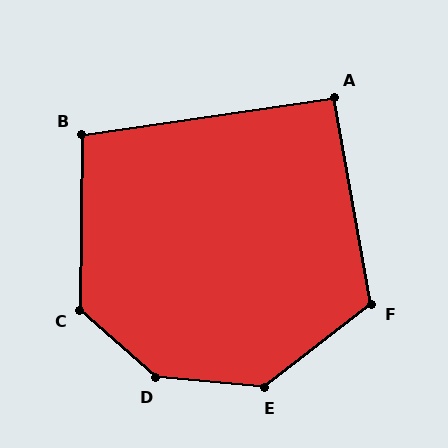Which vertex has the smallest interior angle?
A, at approximately 92 degrees.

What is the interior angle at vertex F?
Approximately 118 degrees (obtuse).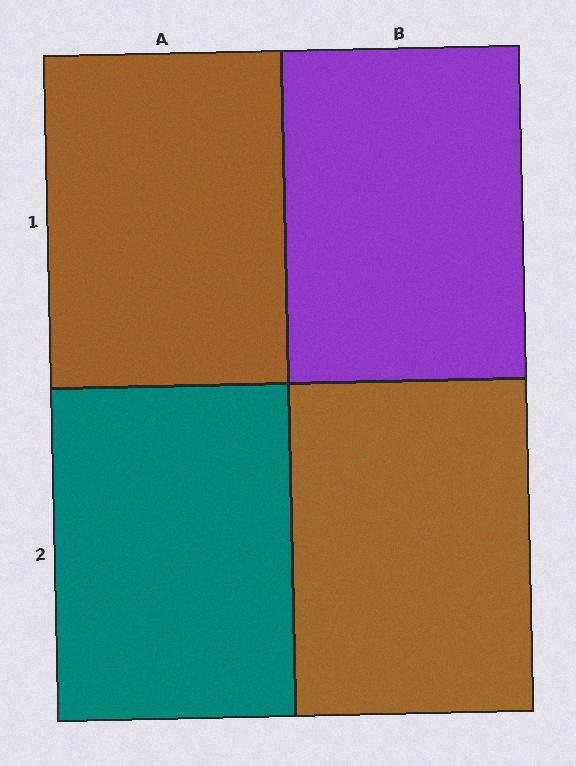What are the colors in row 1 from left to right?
Brown, purple.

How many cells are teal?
1 cell is teal.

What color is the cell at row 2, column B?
Brown.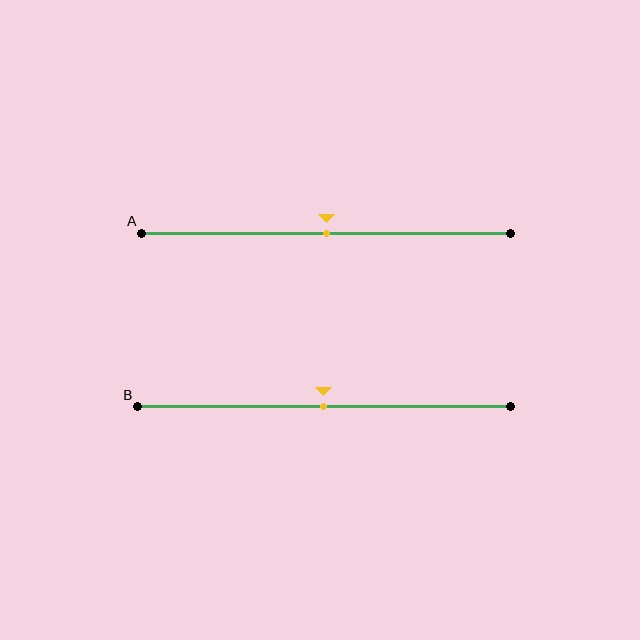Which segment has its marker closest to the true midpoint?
Segment A has its marker closest to the true midpoint.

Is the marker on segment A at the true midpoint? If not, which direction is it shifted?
Yes, the marker on segment A is at the true midpoint.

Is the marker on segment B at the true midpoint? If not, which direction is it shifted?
Yes, the marker on segment B is at the true midpoint.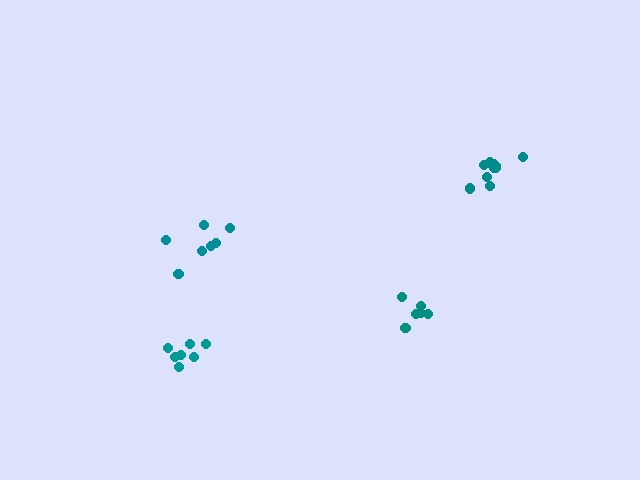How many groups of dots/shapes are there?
There are 4 groups.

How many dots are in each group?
Group 1: 7 dots, Group 2: 7 dots, Group 3: 10 dots, Group 4: 6 dots (30 total).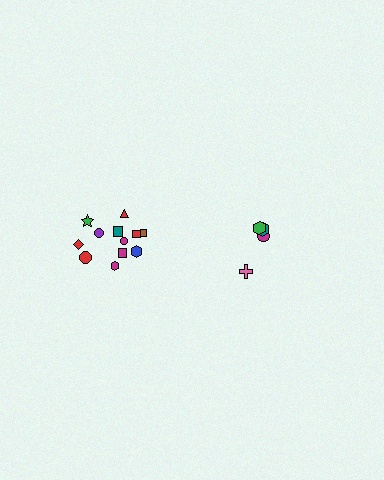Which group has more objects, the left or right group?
The left group.